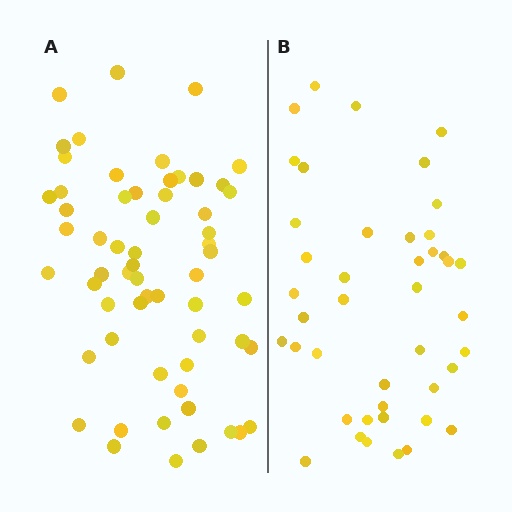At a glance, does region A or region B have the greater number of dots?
Region A (the left region) has more dots.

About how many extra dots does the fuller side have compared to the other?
Region A has approximately 15 more dots than region B.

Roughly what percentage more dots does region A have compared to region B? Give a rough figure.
About 40% more.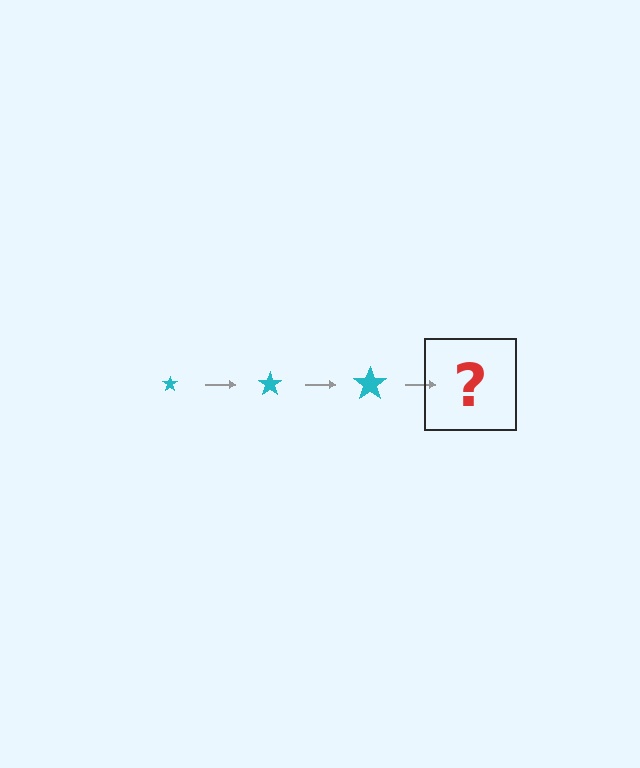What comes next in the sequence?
The next element should be a cyan star, larger than the previous one.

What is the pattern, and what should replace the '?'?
The pattern is that the star gets progressively larger each step. The '?' should be a cyan star, larger than the previous one.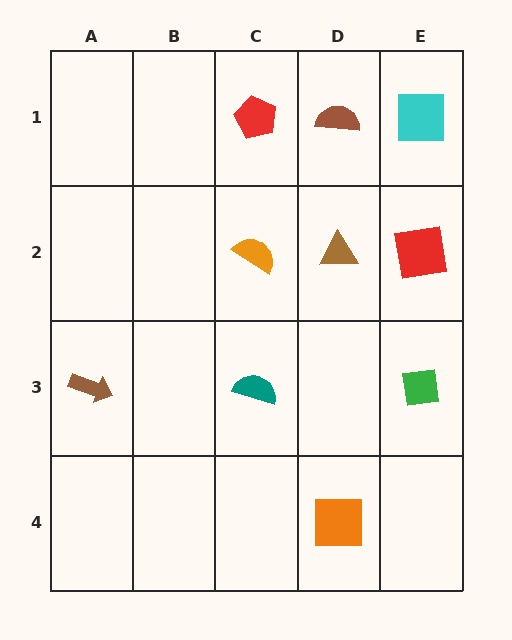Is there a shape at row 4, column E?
No, that cell is empty.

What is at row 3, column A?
A brown arrow.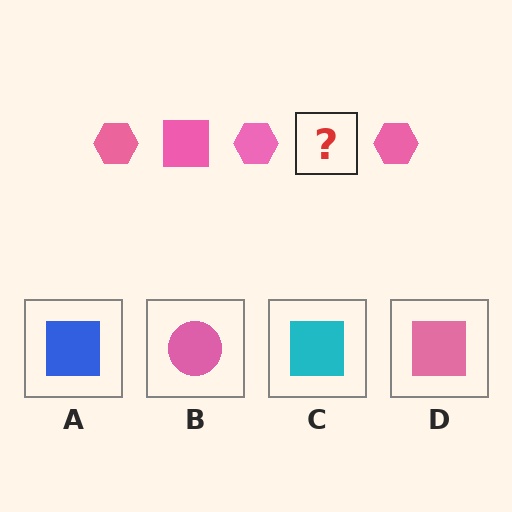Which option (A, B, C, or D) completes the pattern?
D.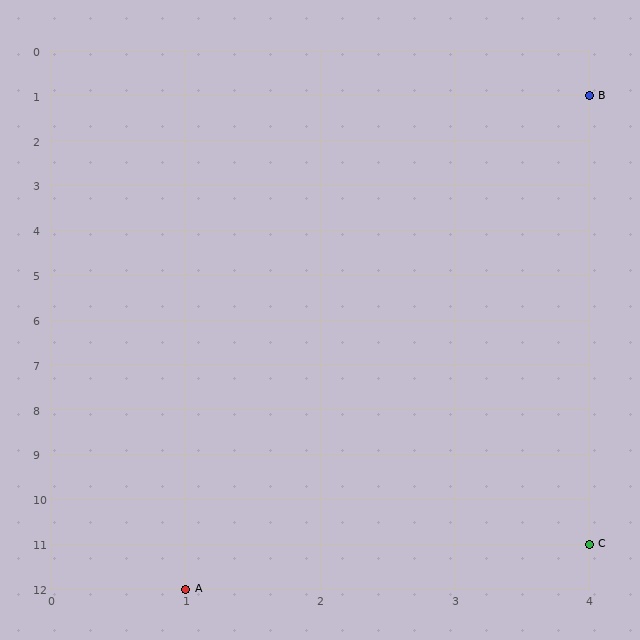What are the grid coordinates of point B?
Point B is at grid coordinates (4, 1).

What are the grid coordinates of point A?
Point A is at grid coordinates (1, 12).